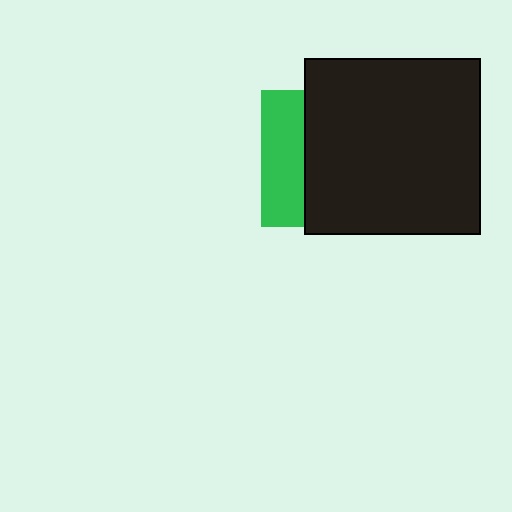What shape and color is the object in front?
The object in front is a black square.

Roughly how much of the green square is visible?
A small part of it is visible (roughly 31%).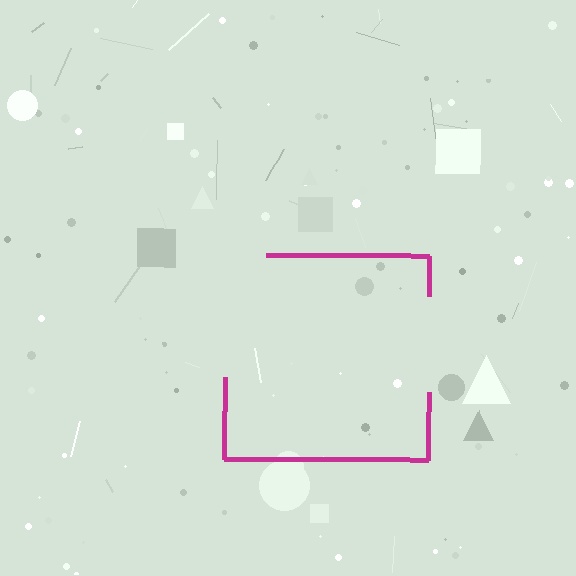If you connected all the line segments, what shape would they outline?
They would outline a square.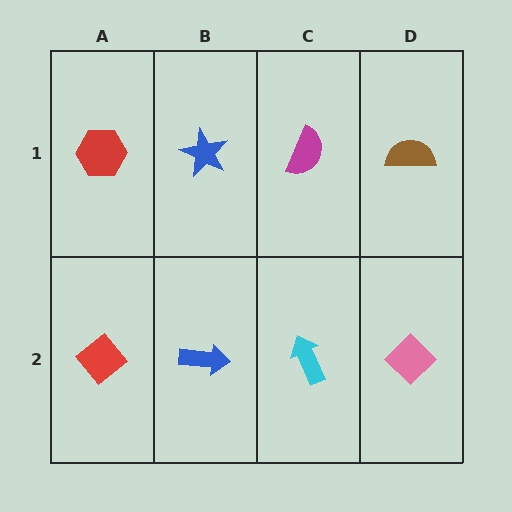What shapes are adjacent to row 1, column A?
A red diamond (row 2, column A), a blue star (row 1, column B).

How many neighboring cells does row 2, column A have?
2.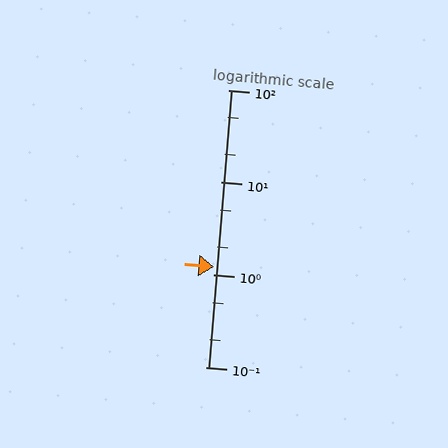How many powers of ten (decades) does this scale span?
The scale spans 3 decades, from 0.1 to 100.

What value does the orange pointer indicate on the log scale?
The pointer indicates approximately 1.2.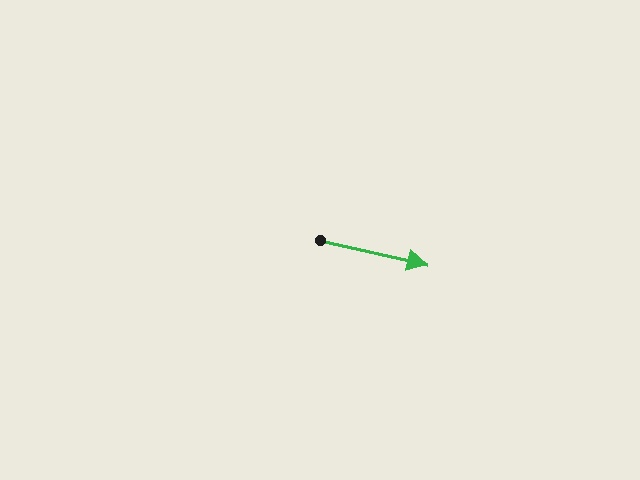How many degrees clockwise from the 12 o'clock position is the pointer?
Approximately 103 degrees.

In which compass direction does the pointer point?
East.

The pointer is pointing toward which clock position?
Roughly 3 o'clock.